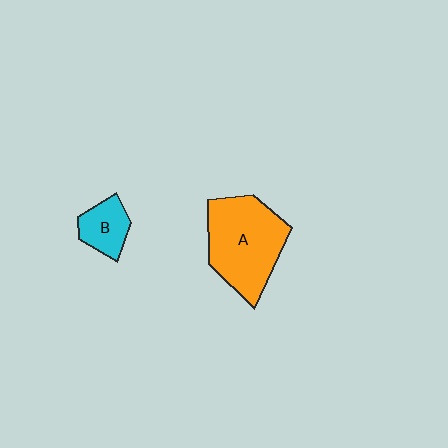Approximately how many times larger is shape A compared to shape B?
Approximately 2.7 times.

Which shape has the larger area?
Shape A (orange).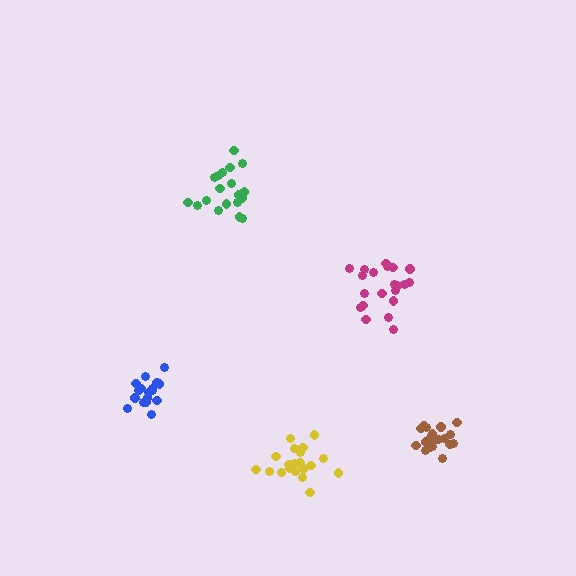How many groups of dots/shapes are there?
There are 5 groups.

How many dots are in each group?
Group 1: 20 dots, Group 2: 21 dots, Group 3: 17 dots, Group 4: 20 dots, Group 5: 19 dots (97 total).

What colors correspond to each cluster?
The clusters are colored: green, magenta, blue, yellow, brown.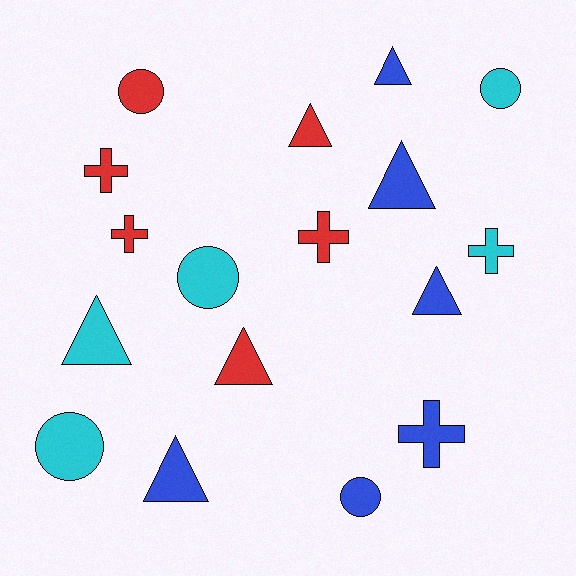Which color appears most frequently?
Red, with 6 objects.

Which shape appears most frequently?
Triangle, with 7 objects.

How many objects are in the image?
There are 17 objects.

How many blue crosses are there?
There is 1 blue cross.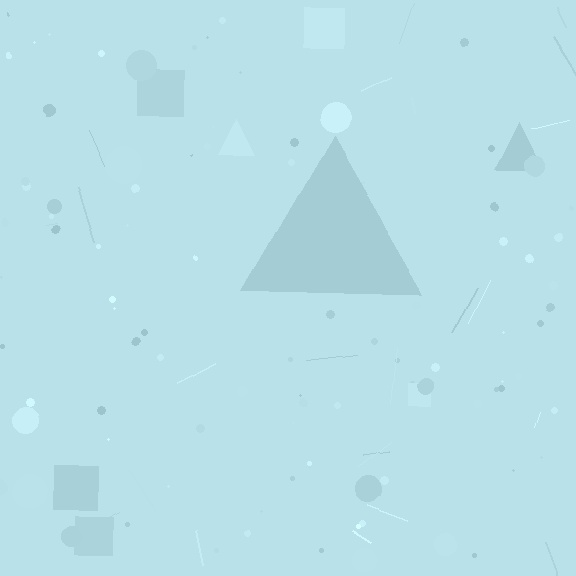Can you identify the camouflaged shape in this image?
The camouflaged shape is a triangle.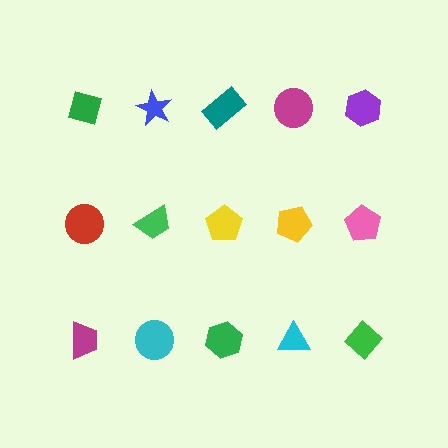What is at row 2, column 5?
A pink pentagon.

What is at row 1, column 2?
A blue star.